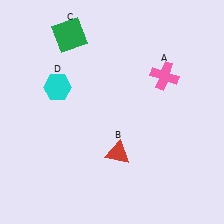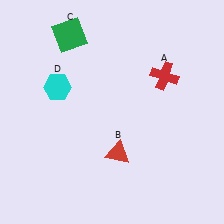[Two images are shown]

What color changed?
The cross (A) changed from pink in Image 1 to red in Image 2.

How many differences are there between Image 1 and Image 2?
There is 1 difference between the two images.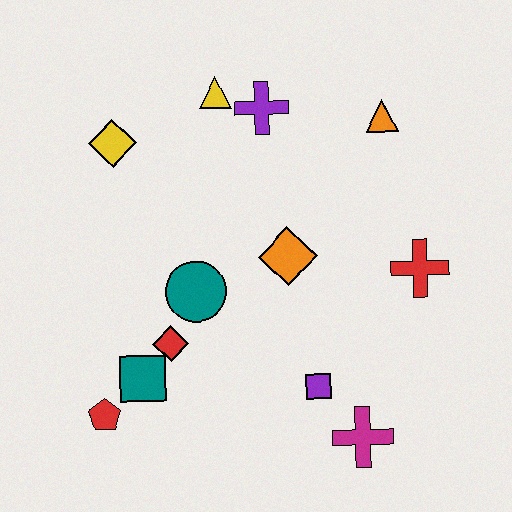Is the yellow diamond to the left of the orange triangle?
Yes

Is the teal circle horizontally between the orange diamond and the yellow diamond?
Yes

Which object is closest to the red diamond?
The teal square is closest to the red diamond.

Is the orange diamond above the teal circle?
Yes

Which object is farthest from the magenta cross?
The yellow diamond is farthest from the magenta cross.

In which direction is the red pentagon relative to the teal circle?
The red pentagon is below the teal circle.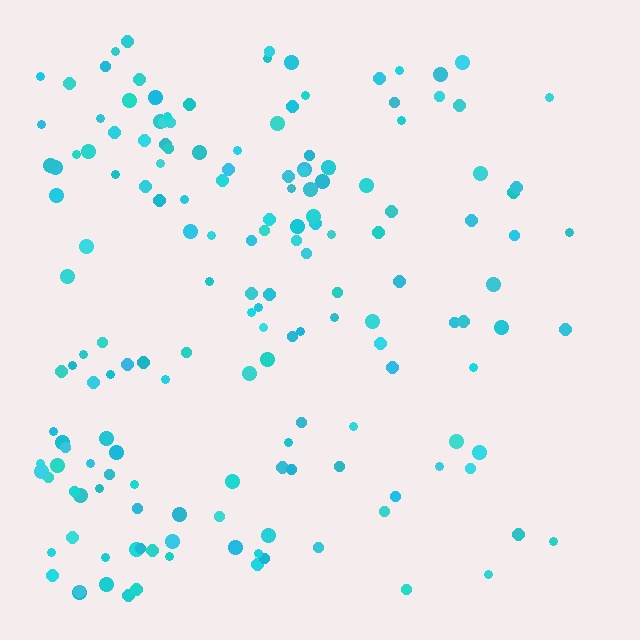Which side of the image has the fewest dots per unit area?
The right.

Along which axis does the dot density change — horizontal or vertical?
Horizontal.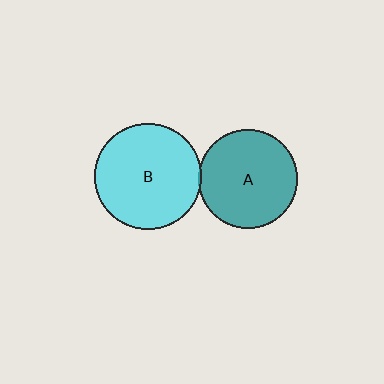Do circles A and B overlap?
Yes.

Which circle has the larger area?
Circle B (cyan).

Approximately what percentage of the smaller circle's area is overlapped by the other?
Approximately 5%.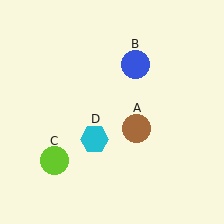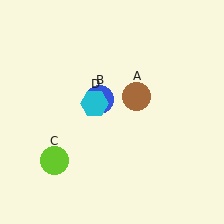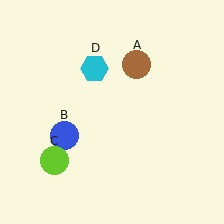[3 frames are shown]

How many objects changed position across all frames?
3 objects changed position: brown circle (object A), blue circle (object B), cyan hexagon (object D).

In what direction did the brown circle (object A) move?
The brown circle (object A) moved up.